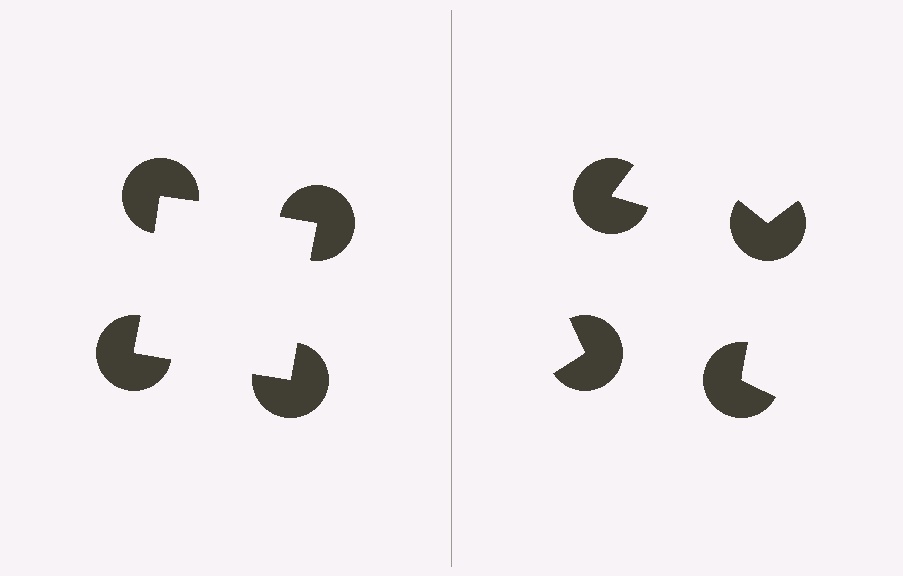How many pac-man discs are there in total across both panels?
8 — 4 on each side.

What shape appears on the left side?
An illusory square.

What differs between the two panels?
The pac-man discs are positioned identically on both sides; only the wedge orientations differ. On the left they align to a square; on the right they are misaligned.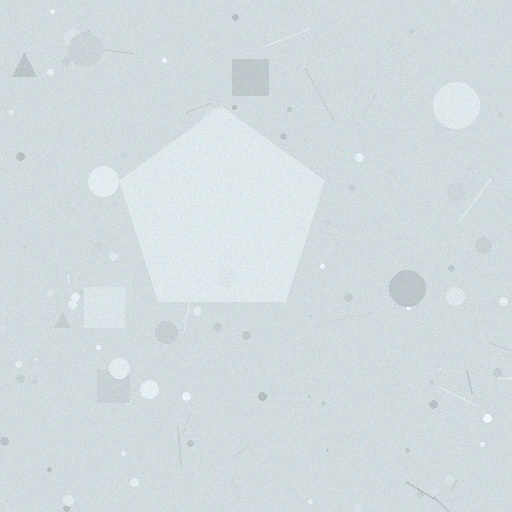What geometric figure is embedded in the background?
A pentagon is embedded in the background.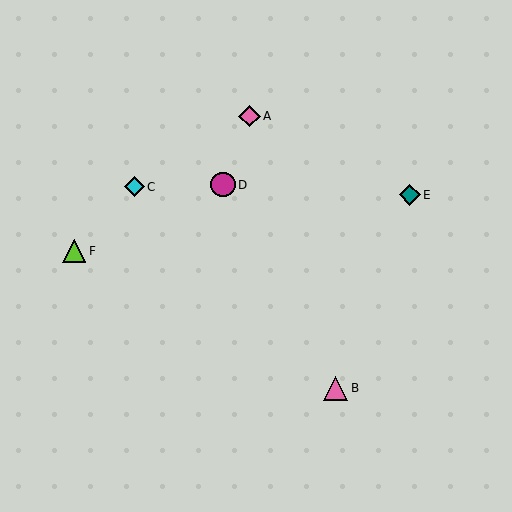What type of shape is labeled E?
Shape E is a teal diamond.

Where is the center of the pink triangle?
The center of the pink triangle is at (336, 388).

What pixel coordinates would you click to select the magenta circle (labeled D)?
Click at (223, 185) to select the magenta circle D.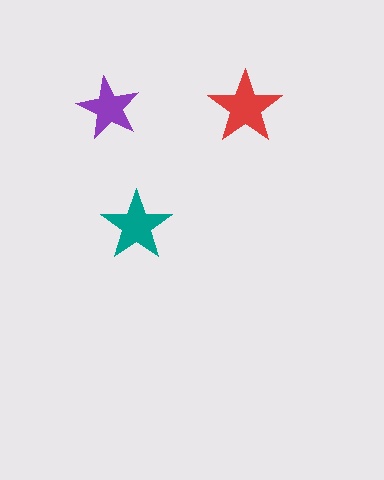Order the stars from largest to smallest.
the red one, the teal one, the purple one.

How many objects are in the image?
There are 3 objects in the image.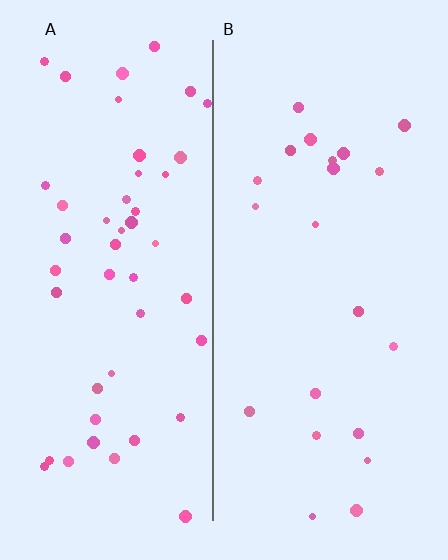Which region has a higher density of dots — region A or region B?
A (the left).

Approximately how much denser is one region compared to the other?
Approximately 2.2× — region A over region B.